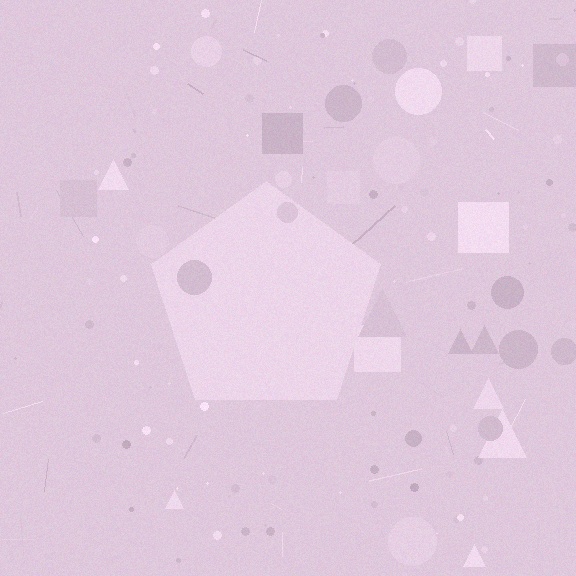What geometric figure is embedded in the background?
A pentagon is embedded in the background.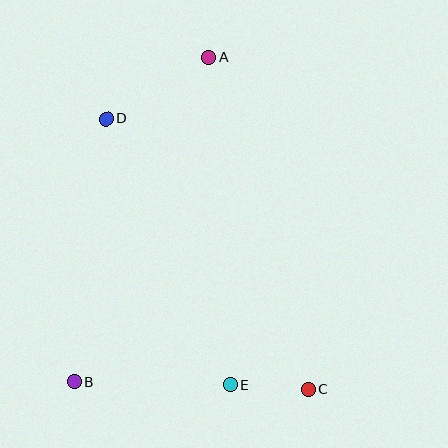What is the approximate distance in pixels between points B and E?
The distance between B and E is approximately 156 pixels.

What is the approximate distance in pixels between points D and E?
The distance between D and E is approximately 294 pixels.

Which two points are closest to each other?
Points C and E are closest to each other.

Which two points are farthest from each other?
Points A and B are farthest from each other.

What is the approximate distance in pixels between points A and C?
The distance between A and C is approximately 346 pixels.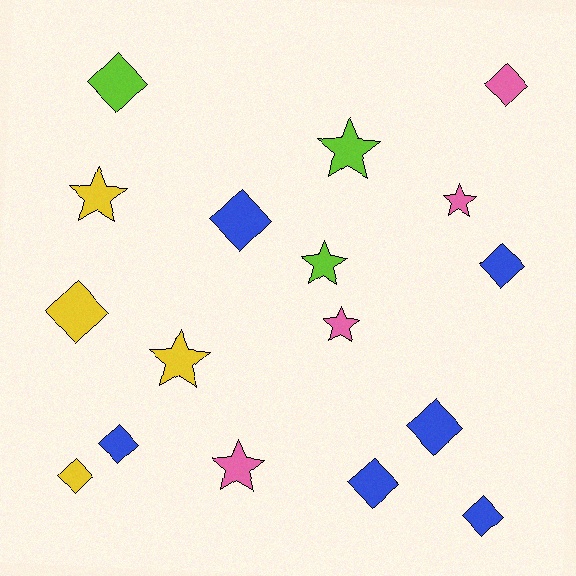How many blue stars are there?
There are no blue stars.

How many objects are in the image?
There are 17 objects.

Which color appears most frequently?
Blue, with 6 objects.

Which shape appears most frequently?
Diamond, with 10 objects.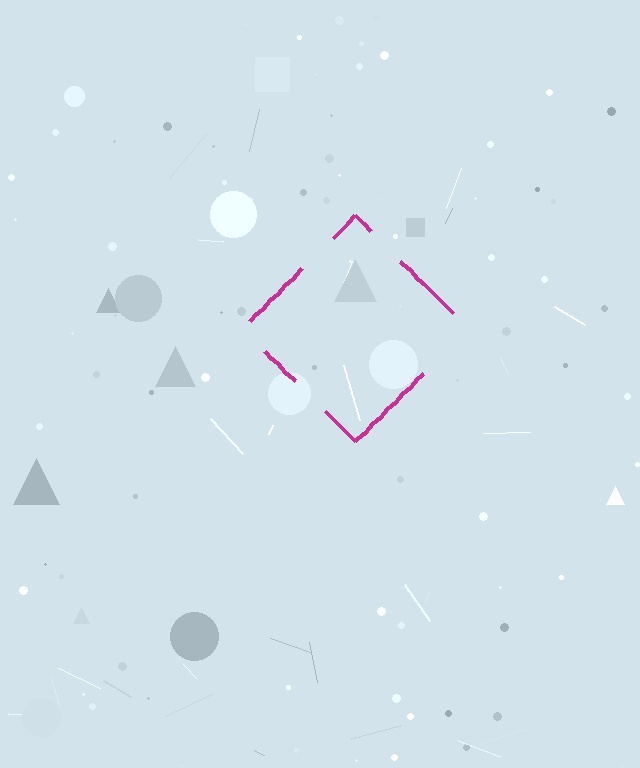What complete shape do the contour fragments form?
The contour fragments form a diamond.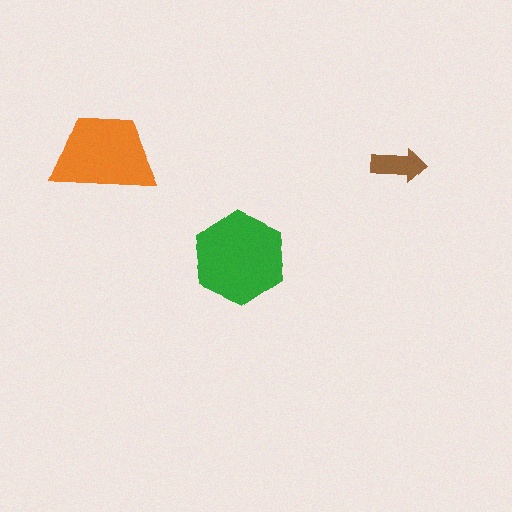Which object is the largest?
The green hexagon.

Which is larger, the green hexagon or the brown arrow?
The green hexagon.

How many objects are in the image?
There are 3 objects in the image.